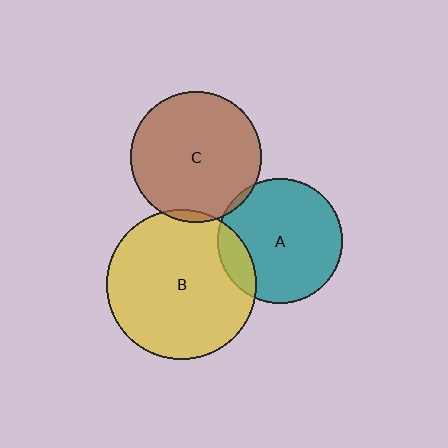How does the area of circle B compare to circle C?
Approximately 1.3 times.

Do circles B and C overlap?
Yes.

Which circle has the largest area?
Circle B (yellow).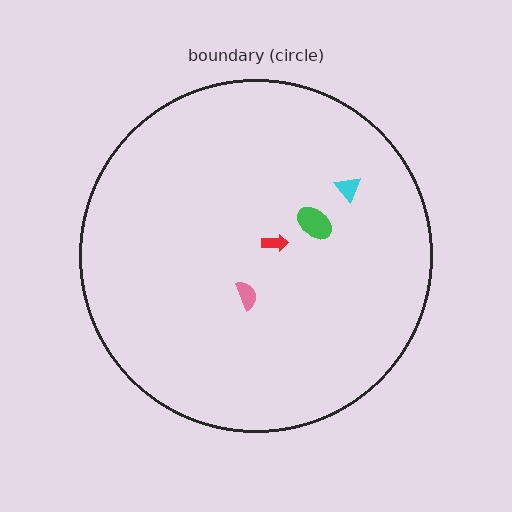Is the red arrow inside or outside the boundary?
Inside.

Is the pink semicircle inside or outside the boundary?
Inside.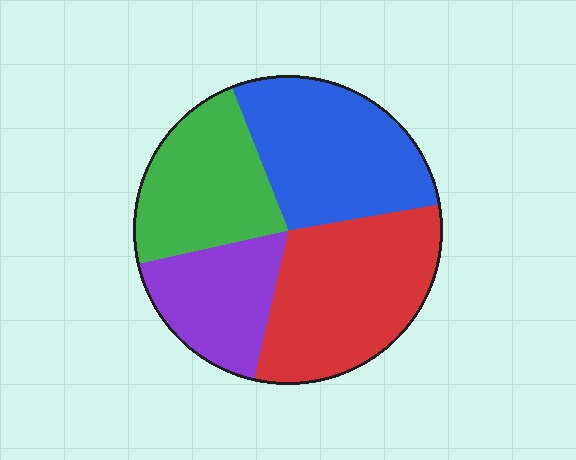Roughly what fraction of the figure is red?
Red takes up between a sixth and a third of the figure.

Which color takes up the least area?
Purple, at roughly 20%.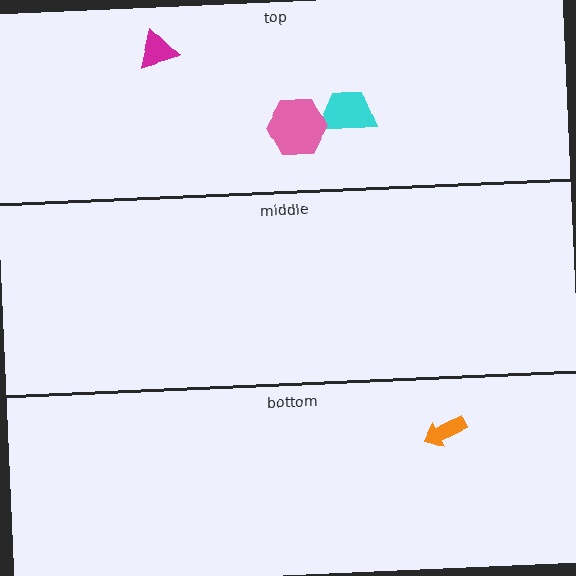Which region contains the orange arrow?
The bottom region.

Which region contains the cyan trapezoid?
The top region.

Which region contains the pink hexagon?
The top region.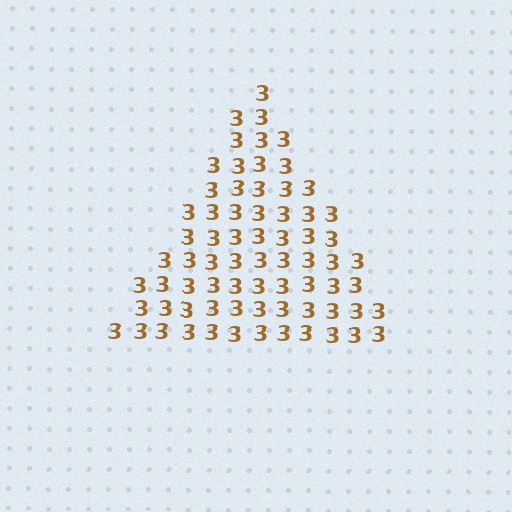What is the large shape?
The large shape is a triangle.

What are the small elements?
The small elements are digit 3's.